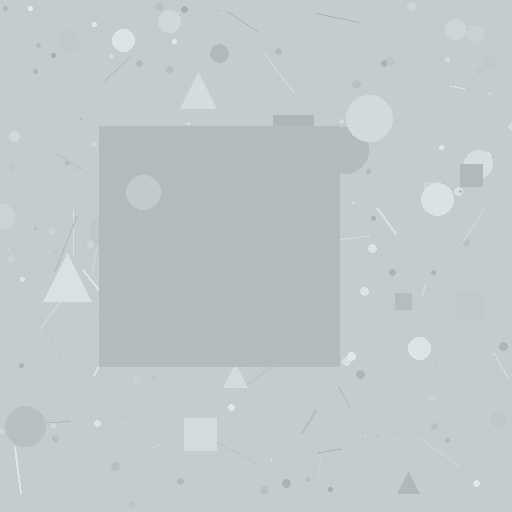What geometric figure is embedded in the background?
A square is embedded in the background.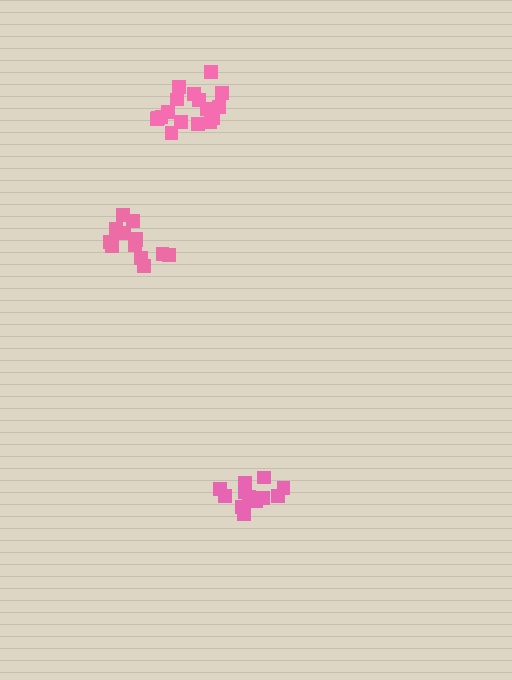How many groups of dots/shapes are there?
There are 3 groups.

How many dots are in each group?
Group 1: 13 dots, Group 2: 17 dots, Group 3: 12 dots (42 total).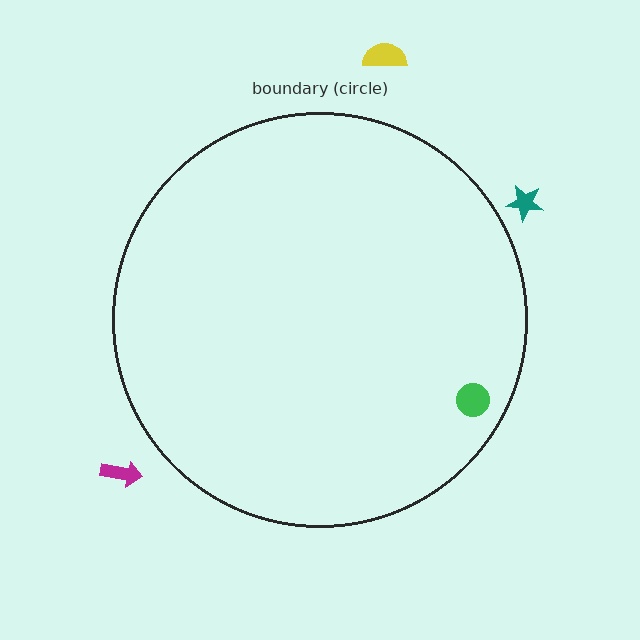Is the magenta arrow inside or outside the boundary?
Outside.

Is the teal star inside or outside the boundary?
Outside.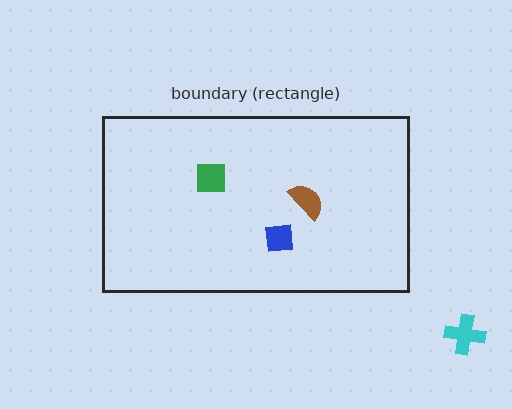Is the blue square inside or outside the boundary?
Inside.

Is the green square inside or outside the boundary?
Inside.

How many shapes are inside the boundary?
3 inside, 1 outside.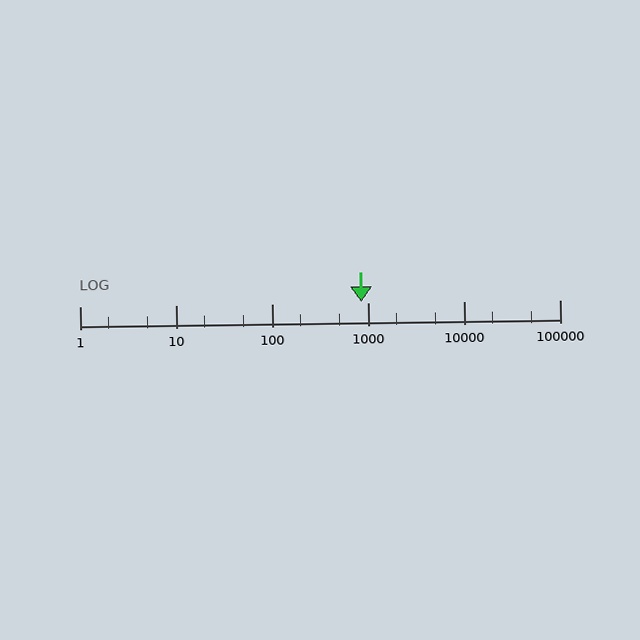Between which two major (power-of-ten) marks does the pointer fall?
The pointer is between 100 and 1000.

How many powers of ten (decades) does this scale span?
The scale spans 5 decades, from 1 to 100000.